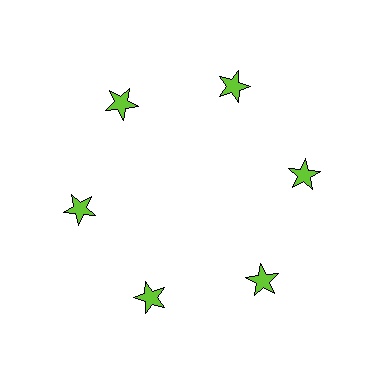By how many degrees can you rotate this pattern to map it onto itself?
The pattern maps onto itself every 60 degrees of rotation.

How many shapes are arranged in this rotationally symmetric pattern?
There are 6 shapes, arranged in 6 groups of 1.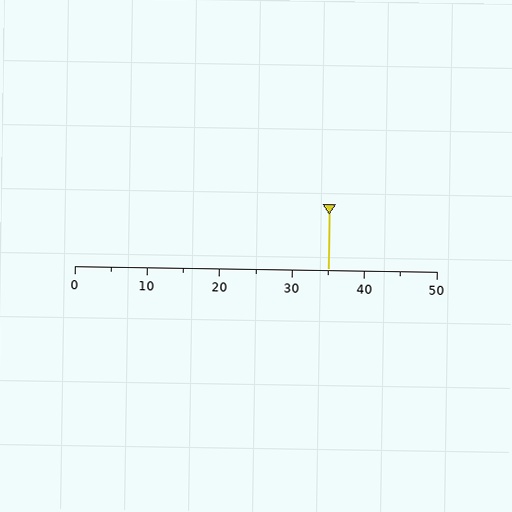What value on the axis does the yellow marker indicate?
The marker indicates approximately 35.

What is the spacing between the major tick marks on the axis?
The major ticks are spaced 10 apart.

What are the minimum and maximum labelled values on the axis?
The axis runs from 0 to 50.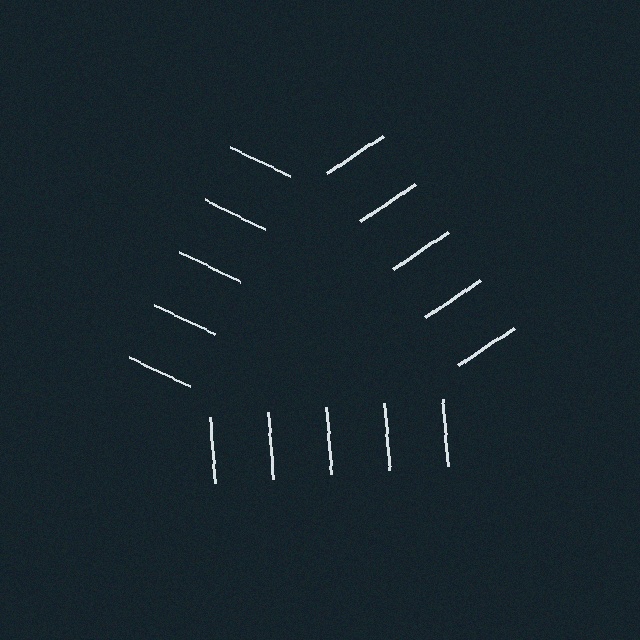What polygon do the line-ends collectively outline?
An illusory triangle — the line segments terminate on its edges but no continuous stroke is drawn.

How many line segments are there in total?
15 — 5 along each of the 3 edges.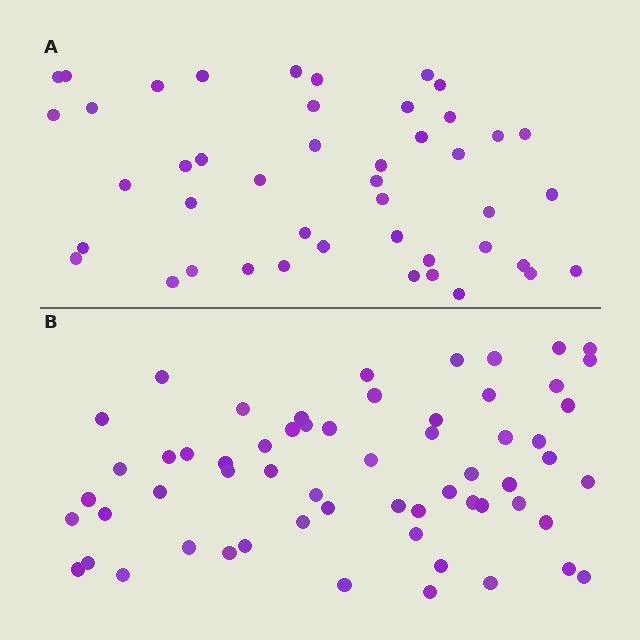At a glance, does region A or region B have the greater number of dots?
Region B (the bottom region) has more dots.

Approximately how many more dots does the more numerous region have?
Region B has approximately 15 more dots than region A.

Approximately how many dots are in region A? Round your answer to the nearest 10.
About 40 dots. (The exact count is 45, which rounds to 40.)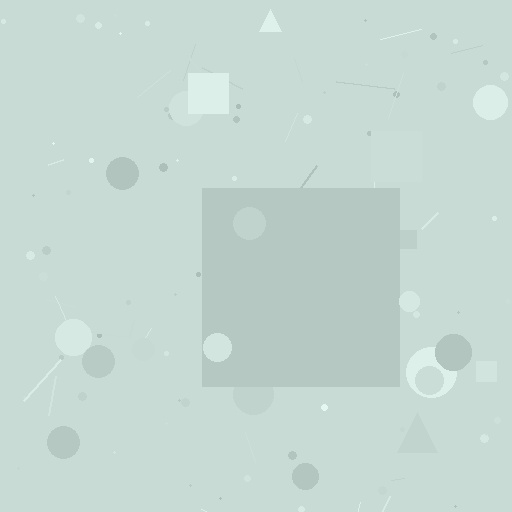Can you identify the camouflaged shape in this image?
The camouflaged shape is a square.